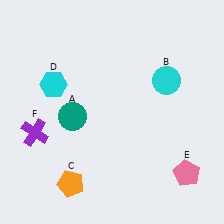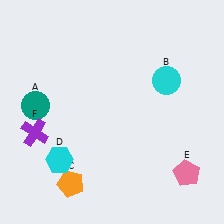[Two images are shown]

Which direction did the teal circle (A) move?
The teal circle (A) moved left.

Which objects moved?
The objects that moved are: the teal circle (A), the cyan hexagon (D).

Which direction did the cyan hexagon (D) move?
The cyan hexagon (D) moved down.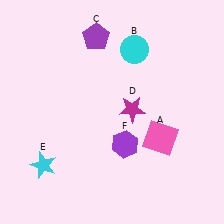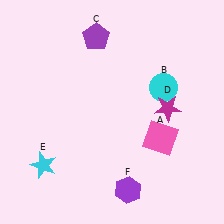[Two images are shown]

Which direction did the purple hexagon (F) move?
The purple hexagon (F) moved down.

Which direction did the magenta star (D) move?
The magenta star (D) moved right.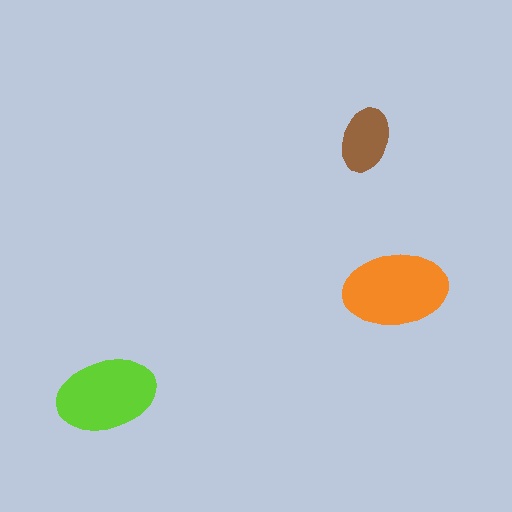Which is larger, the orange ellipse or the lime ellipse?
The orange one.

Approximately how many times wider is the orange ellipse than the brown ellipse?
About 1.5 times wider.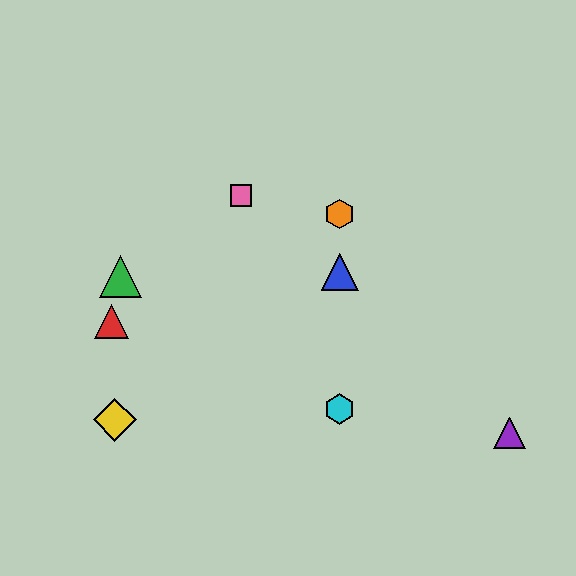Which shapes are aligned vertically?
The blue triangle, the orange hexagon, the cyan hexagon are aligned vertically.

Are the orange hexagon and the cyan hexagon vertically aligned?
Yes, both are at x≈340.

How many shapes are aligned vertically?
3 shapes (the blue triangle, the orange hexagon, the cyan hexagon) are aligned vertically.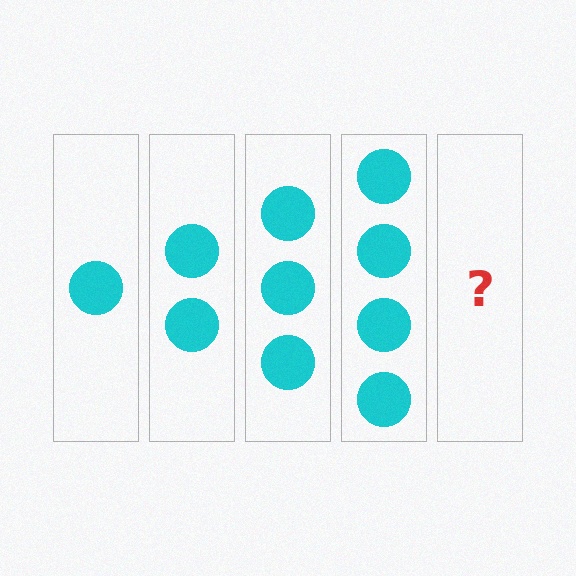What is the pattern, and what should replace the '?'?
The pattern is that each step adds one more circle. The '?' should be 5 circles.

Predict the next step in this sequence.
The next step is 5 circles.